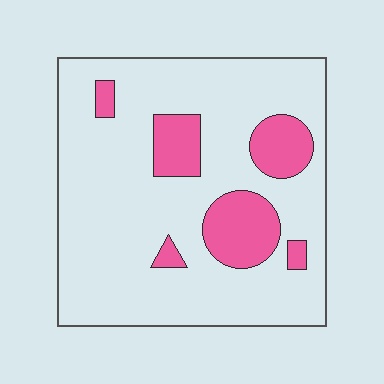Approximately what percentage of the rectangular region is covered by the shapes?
Approximately 20%.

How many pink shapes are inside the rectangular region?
6.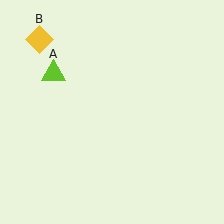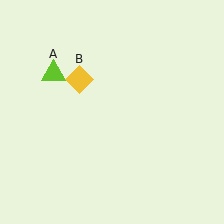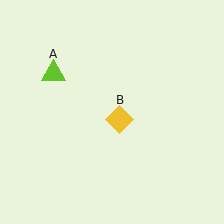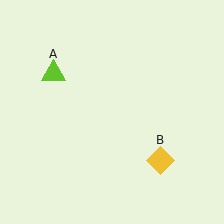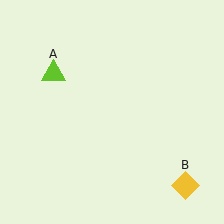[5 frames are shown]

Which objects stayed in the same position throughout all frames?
Lime triangle (object A) remained stationary.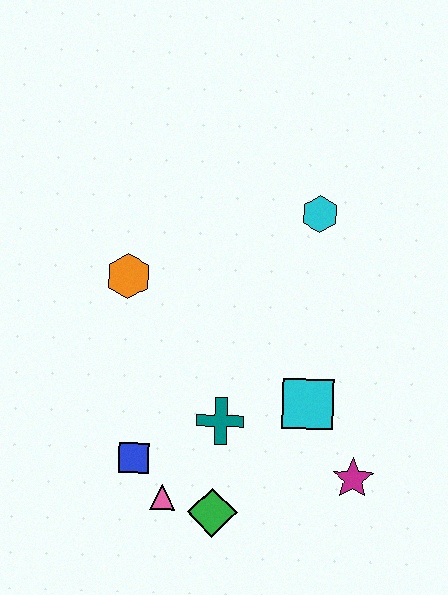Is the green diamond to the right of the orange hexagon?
Yes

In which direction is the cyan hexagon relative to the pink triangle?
The cyan hexagon is above the pink triangle.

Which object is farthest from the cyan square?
The orange hexagon is farthest from the cyan square.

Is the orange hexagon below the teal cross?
No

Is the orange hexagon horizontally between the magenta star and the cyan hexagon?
No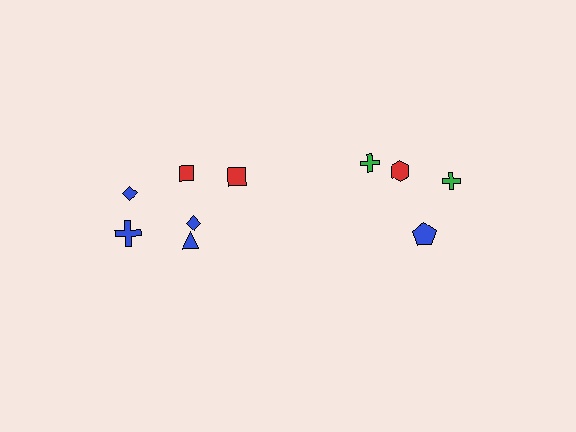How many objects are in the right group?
There are 4 objects.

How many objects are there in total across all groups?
There are 10 objects.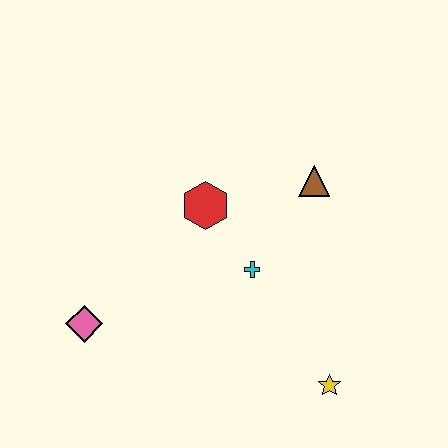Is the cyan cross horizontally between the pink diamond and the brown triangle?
Yes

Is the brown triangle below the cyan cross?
No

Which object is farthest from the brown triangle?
The pink diamond is farthest from the brown triangle.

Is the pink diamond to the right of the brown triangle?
No